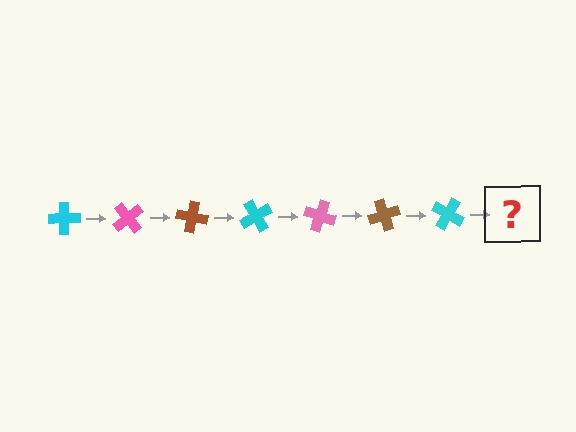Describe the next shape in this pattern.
It should be a pink cross, rotated 350 degrees from the start.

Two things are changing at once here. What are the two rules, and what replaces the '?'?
The two rules are that it rotates 50 degrees each step and the color cycles through cyan, pink, and brown. The '?' should be a pink cross, rotated 350 degrees from the start.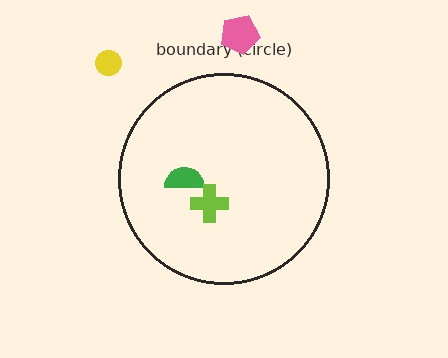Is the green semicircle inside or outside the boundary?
Inside.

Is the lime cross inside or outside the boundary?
Inside.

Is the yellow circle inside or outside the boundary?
Outside.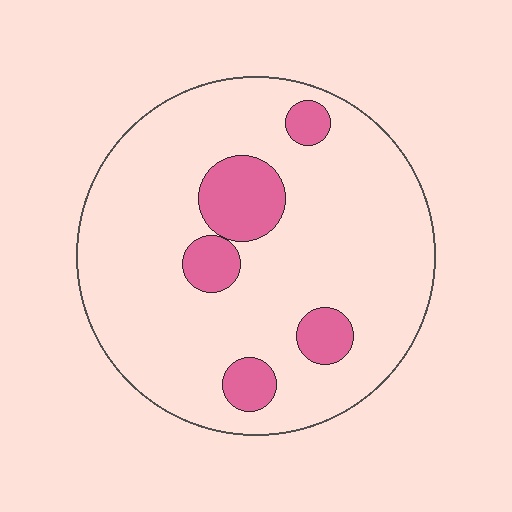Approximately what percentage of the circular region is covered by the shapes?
Approximately 15%.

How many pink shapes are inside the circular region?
5.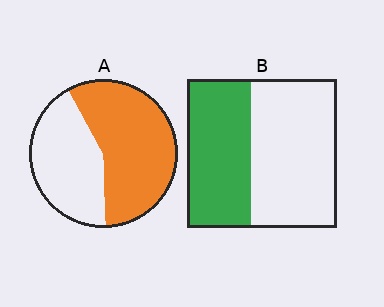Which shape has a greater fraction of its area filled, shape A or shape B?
Shape A.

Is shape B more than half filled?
No.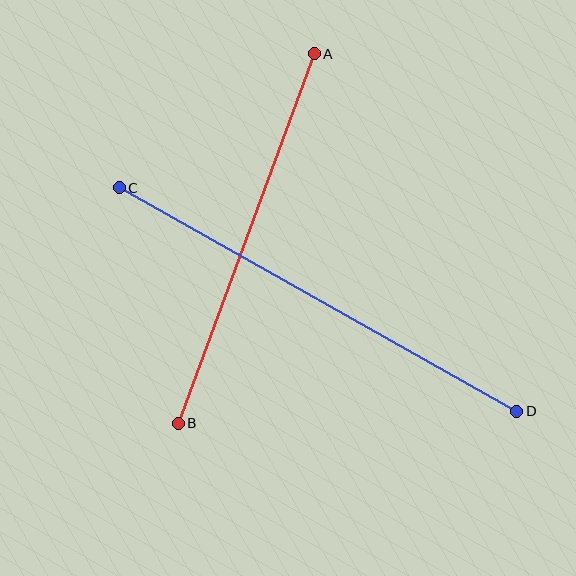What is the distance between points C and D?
The distance is approximately 456 pixels.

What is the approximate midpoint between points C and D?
The midpoint is at approximately (318, 300) pixels.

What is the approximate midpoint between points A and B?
The midpoint is at approximately (246, 239) pixels.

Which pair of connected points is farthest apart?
Points C and D are farthest apart.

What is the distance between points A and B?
The distance is approximately 394 pixels.